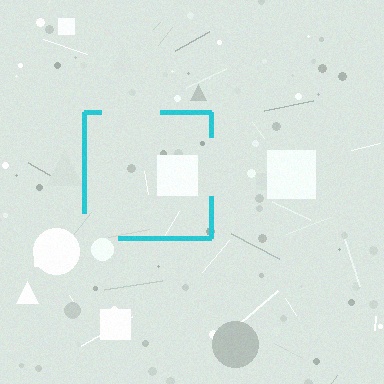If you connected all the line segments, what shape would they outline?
They would outline a square.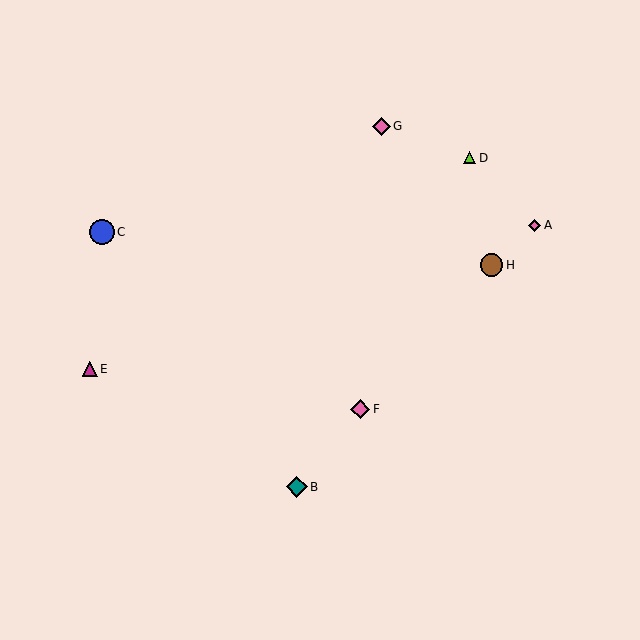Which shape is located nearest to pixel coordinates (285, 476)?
The teal diamond (labeled B) at (297, 487) is nearest to that location.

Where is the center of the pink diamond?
The center of the pink diamond is at (534, 225).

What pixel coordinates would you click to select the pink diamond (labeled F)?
Click at (360, 409) to select the pink diamond F.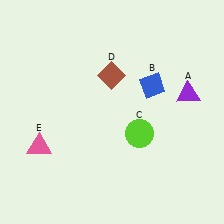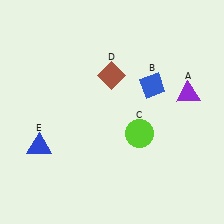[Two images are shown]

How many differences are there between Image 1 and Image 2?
There is 1 difference between the two images.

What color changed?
The triangle (E) changed from pink in Image 1 to blue in Image 2.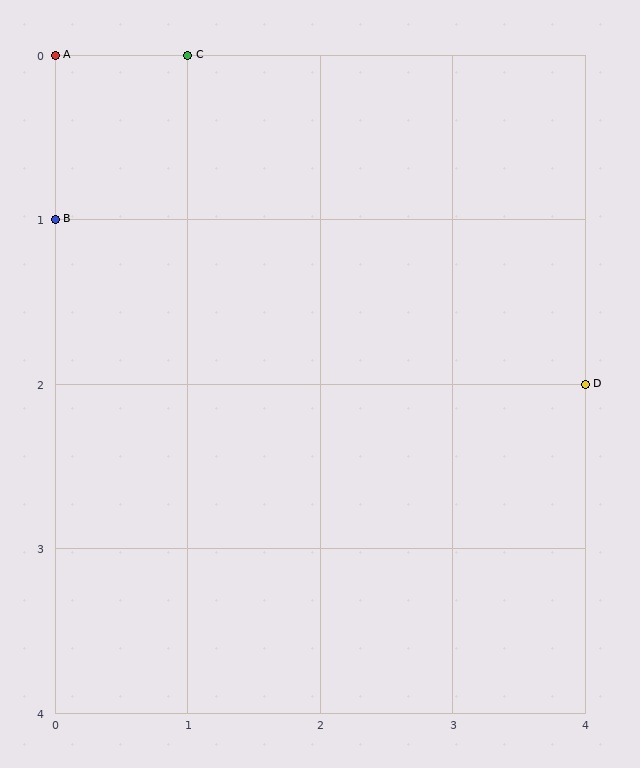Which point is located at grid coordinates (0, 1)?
Point B is at (0, 1).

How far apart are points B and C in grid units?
Points B and C are 1 column and 1 row apart (about 1.4 grid units diagonally).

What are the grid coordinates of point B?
Point B is at grid coordinates (0, 1).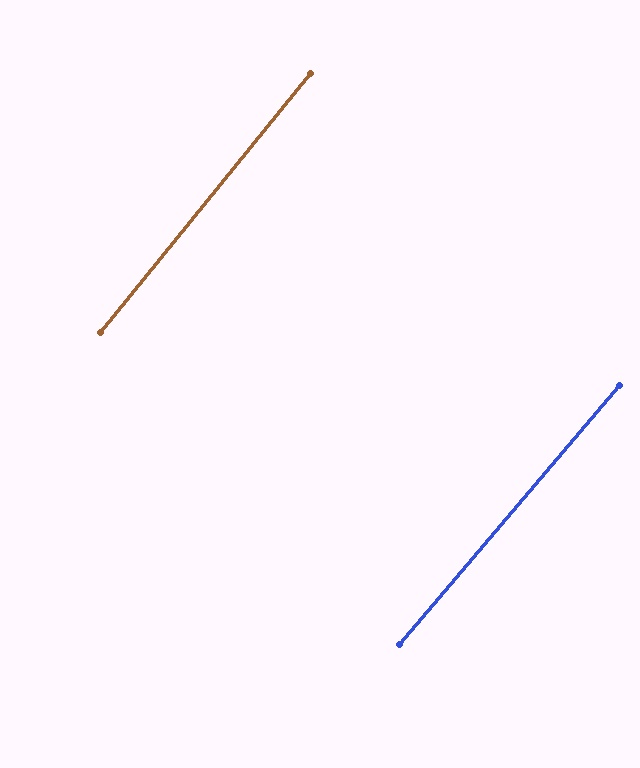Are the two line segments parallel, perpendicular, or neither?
Parallel — their directions differ by only 1.4°.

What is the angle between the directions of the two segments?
Approximately 1 degree.